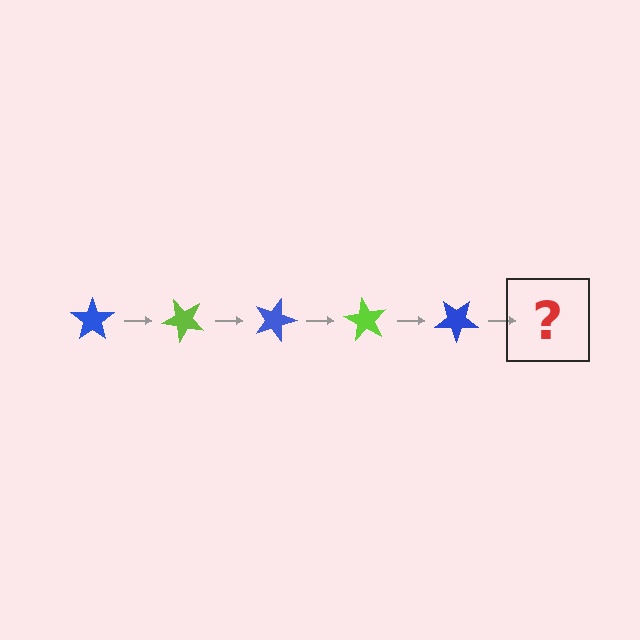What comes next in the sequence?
The next element should be a lime star, rotated 225 degrees from the start.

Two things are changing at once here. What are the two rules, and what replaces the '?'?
The two rules are that it rotates 45 degrees each step and the color cycles through blue and lime. The '?' should be a lime star, rotated 225 degrees from the start.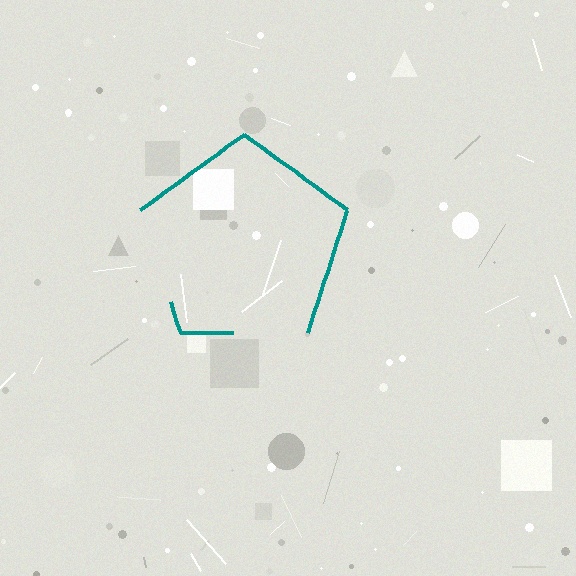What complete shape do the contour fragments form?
The contour fragments form a pentagon.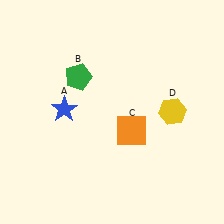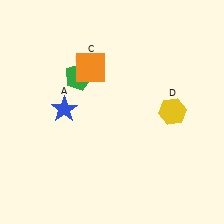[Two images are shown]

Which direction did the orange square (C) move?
The orange square (C) moved up.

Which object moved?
The orange square (C) moved up.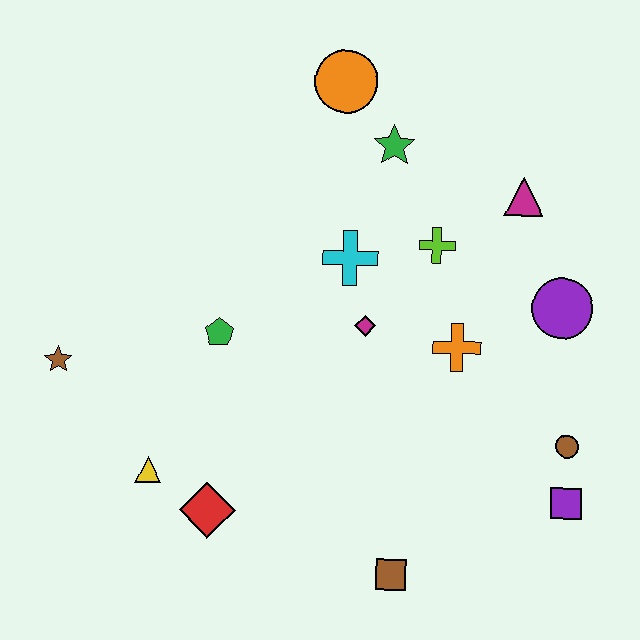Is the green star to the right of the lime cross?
No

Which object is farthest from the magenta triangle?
The brown star is farthest from the magenta triangle.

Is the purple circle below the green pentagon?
No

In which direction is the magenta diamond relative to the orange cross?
The magenta diamond is to the left of the orange cross.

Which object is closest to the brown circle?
The purple square is closest to the brown circle.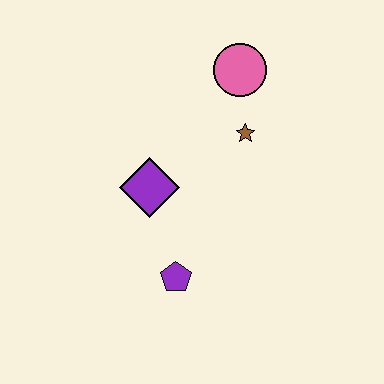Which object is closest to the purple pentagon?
The purple diamond is closest to the purple pentagon.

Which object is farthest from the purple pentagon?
The pink circle is farthest from the purple pentagon.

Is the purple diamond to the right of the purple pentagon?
No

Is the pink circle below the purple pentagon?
No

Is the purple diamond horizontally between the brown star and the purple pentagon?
No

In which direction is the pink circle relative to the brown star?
The pink circle is above the brown star.